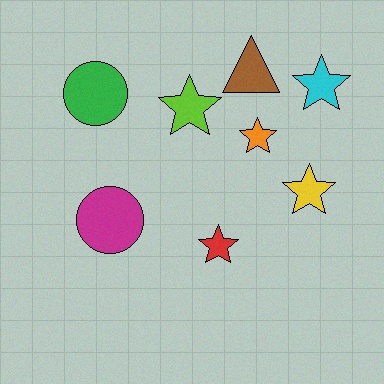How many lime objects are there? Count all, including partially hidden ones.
There is 1 lime object.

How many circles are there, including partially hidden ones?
There are 2 circles.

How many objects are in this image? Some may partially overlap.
There are 8 objects.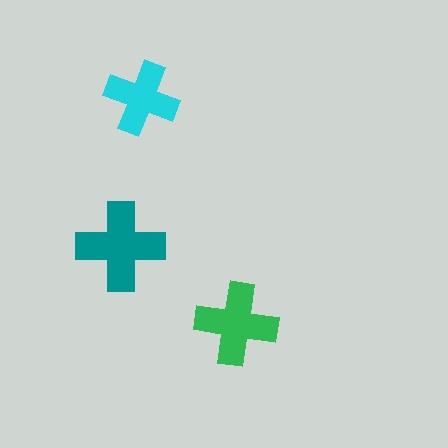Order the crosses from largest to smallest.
the teal one, the green one, the cyan one.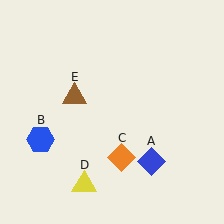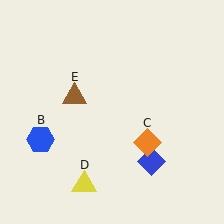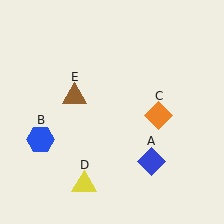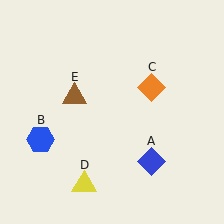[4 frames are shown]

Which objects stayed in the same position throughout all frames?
Blue diamond (object A) and blue hexagon (object B) and yellow triangle (object D) and brown triangle (object E) remained stationary.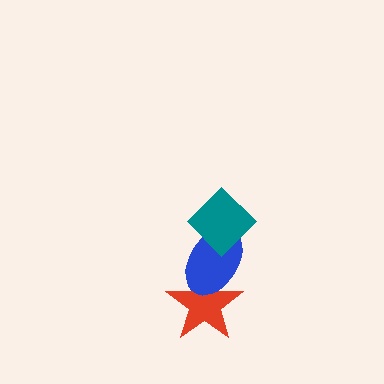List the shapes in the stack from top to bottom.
From top to bottom: the teal diamond, the blue ellipse, the red star.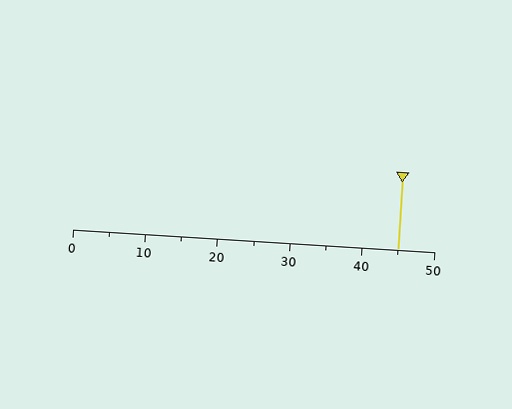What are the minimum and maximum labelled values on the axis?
The axis runs from 0 to 50.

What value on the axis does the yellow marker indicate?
The marker indicates approximately 45.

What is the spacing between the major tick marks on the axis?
The major ticks are spaced 10 apart.